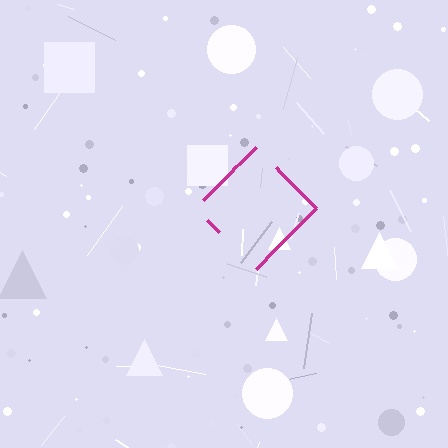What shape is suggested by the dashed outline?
The dashed outline suggests a diamond.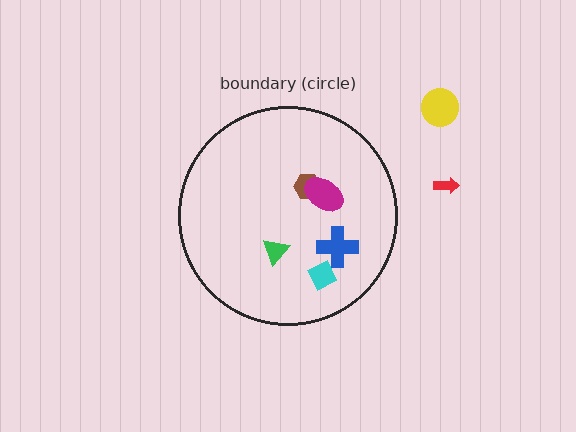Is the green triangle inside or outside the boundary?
Inside.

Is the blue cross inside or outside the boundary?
Inside.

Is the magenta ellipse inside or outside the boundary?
Inside.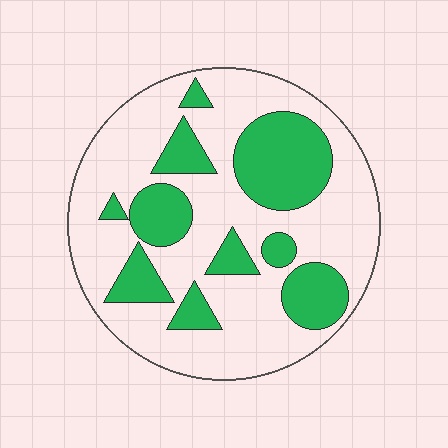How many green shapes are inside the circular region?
10.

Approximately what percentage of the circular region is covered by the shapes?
Approximately 30%.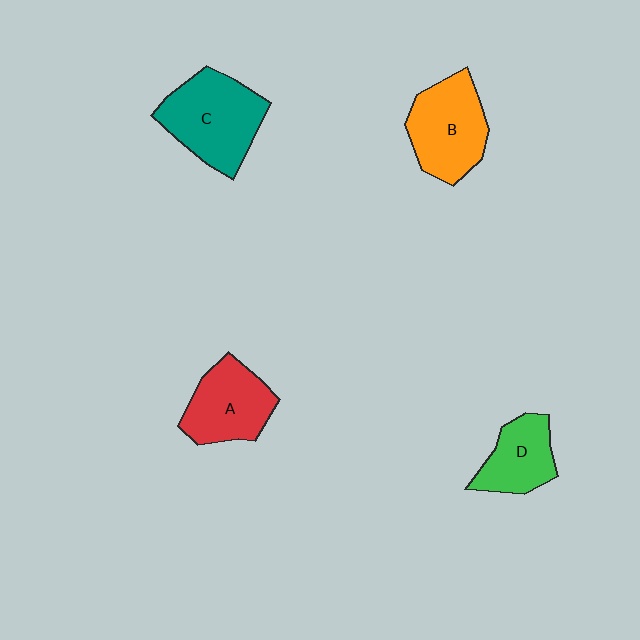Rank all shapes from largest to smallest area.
From largest to smallest: C (teal), B (orange), A (red), D (green).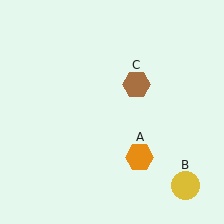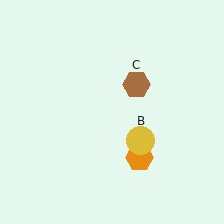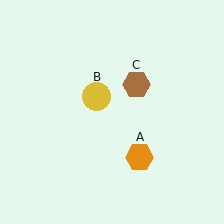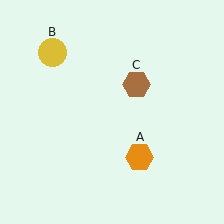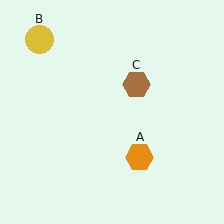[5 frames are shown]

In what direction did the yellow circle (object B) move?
The yellow circle (object B) moved up and to the left.